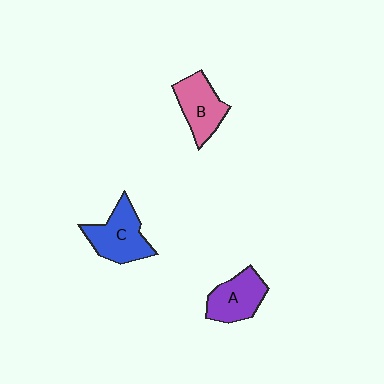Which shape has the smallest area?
Shape A (purple).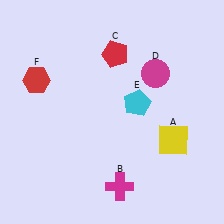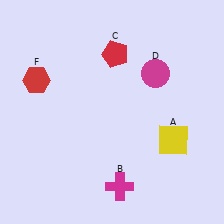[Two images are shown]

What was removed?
The cyan pentagon (E) was removed in Image 2.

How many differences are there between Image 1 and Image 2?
There is 1 difference between the two images.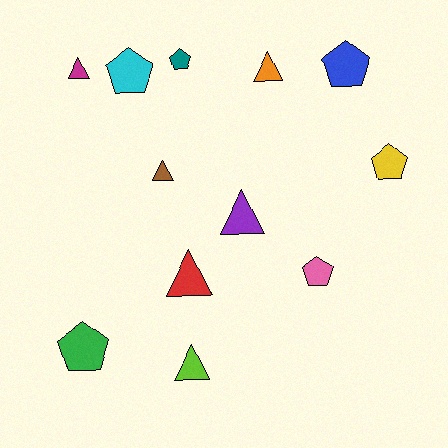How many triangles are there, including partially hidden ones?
There are 6 triangles.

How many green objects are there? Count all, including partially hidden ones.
There is 1 green object.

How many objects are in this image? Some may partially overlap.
There are 12 objects.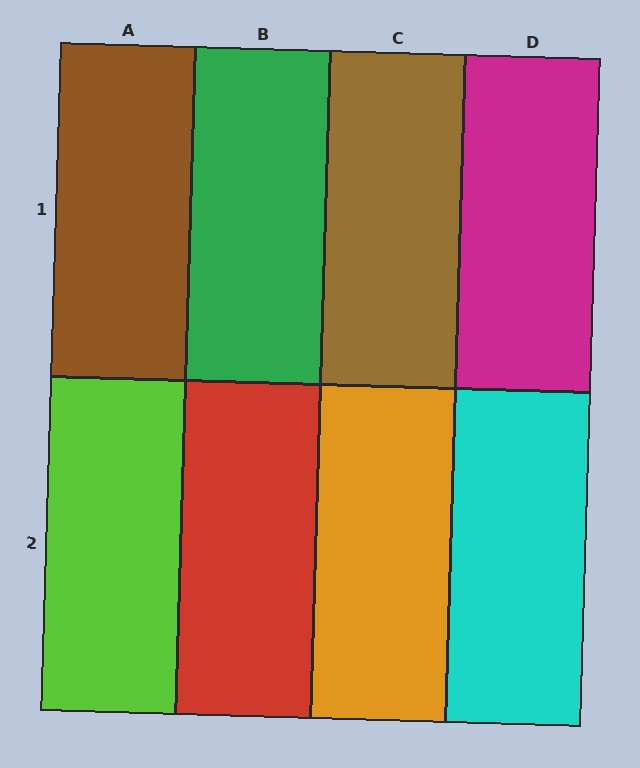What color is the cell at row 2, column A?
Lime.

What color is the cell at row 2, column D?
Cyan.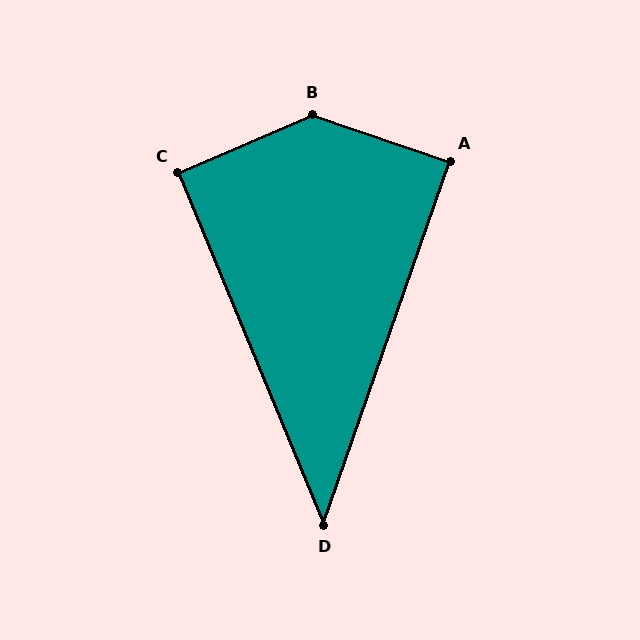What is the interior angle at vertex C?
Approximately 91 degrees (approximately right).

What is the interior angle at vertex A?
Approximately 89 degrees (approximately right).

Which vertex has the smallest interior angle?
D, at approximately 42 degrees.